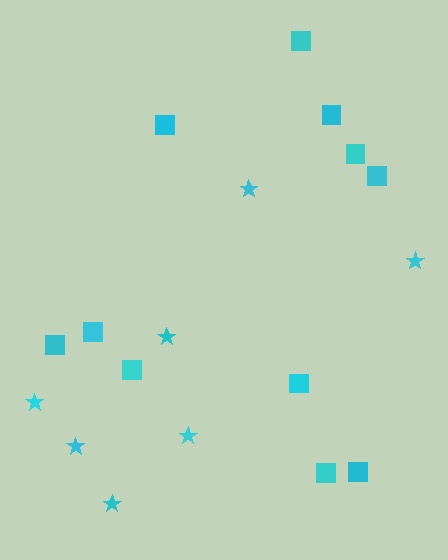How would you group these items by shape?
There are 2 groups: one group of stars (7) and one group of squares (11).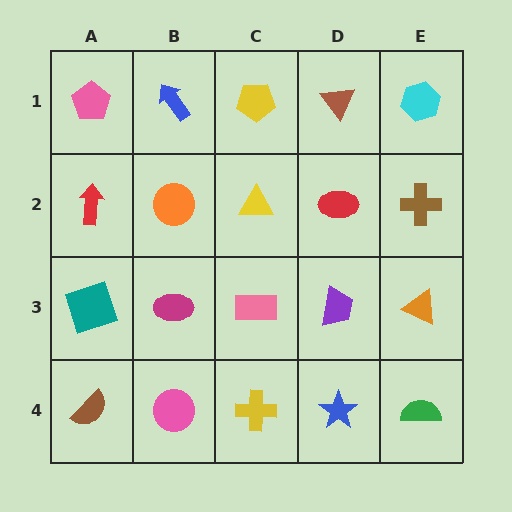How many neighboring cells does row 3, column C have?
4.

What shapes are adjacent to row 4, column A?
A teal square (row 3, column A), a pink circle (row 4, column B).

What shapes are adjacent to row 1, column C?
A yellow triangle (row 2, column C), a blue arrow (row 1, column B), a brown triangle (row 1, column D).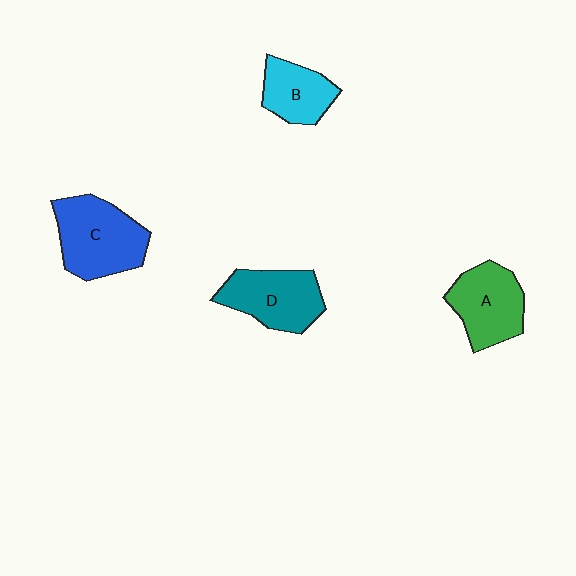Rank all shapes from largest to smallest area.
From largest to smallest: C (blue), D (teal), A (green), B (cyan).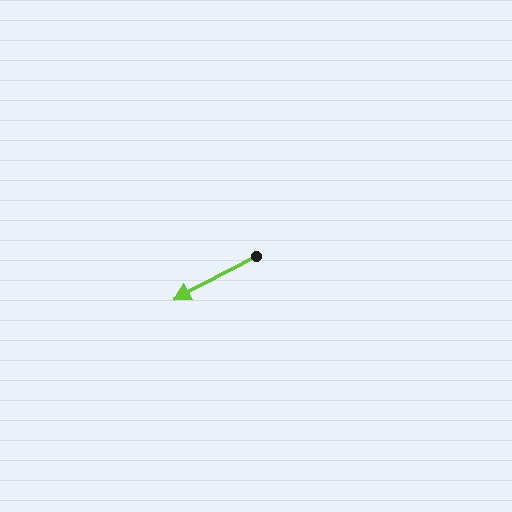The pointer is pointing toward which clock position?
Roughly 8 o'clock.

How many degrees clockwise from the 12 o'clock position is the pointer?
Approximately 242 degrees.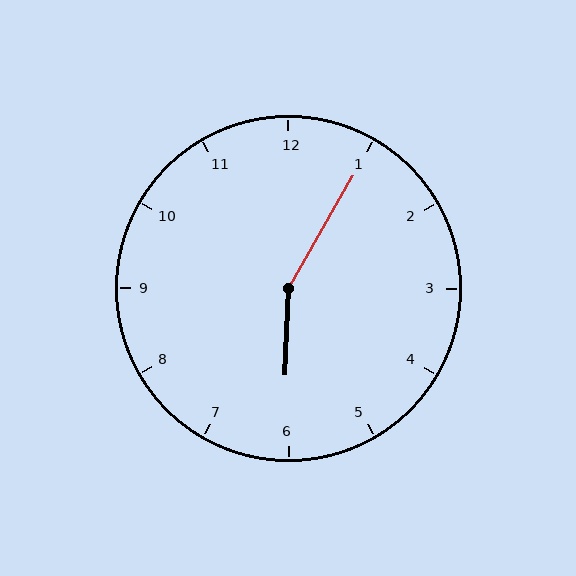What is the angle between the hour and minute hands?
Approximately 152 degrees.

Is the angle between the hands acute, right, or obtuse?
It is obtuse.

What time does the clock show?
6:05.